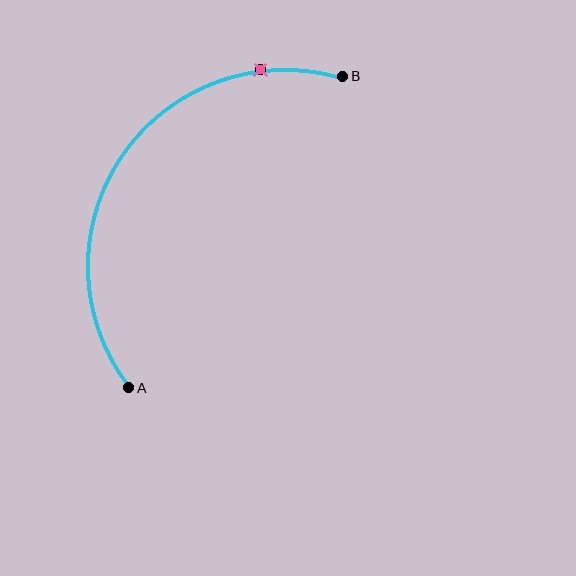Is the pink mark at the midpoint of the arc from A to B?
No. The pink mark lies on the arc but is closer to endpoint B. The arc midpoint would be at the point on the curve equidistant along the arc from both A and B.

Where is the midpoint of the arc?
The arc midpoint is the point on the curve farthest from the straight line joining A and B. It sits above and to the left of that line.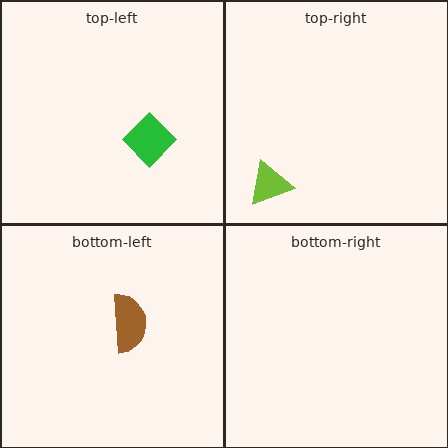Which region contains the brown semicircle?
The bottom-left region.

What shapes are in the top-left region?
The green diamond.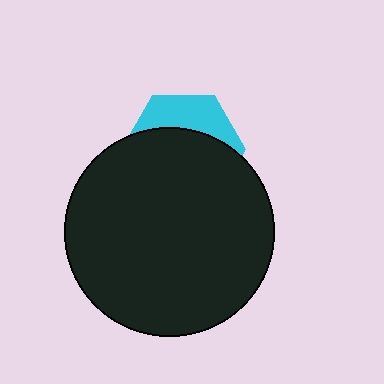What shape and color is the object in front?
The object in front is a black circle.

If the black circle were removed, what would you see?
You would see the complete cyan hexagon.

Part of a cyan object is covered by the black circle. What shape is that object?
It is a hexagon.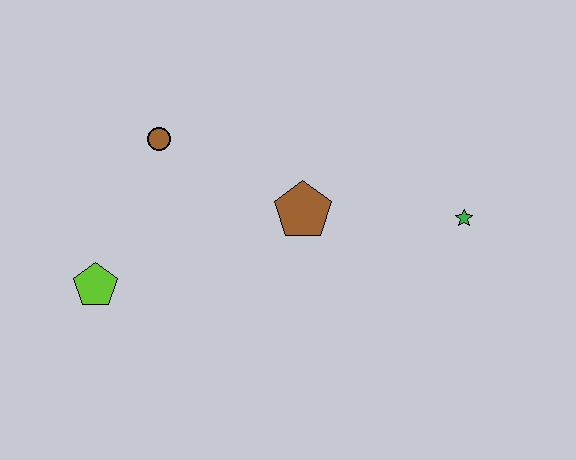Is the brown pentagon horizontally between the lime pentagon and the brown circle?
No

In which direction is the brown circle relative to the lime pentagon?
The brown circle is above the lime pentagon.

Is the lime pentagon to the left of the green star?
Yes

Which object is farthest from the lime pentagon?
The green star is farthest from the lime pentagon.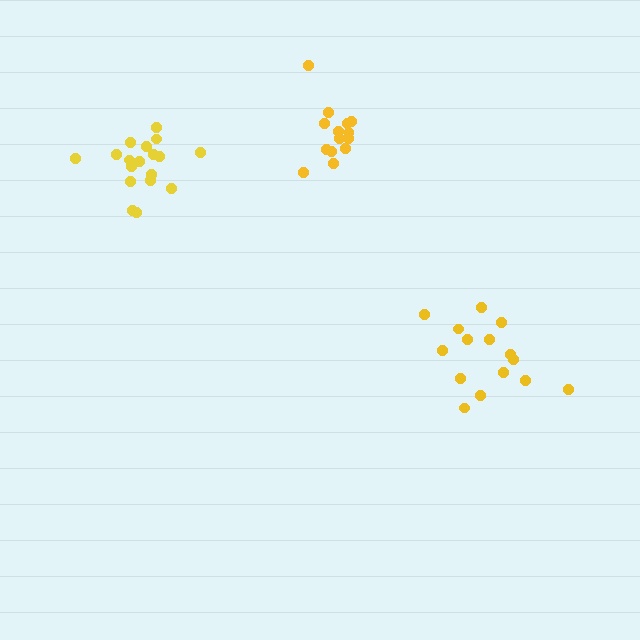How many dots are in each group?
Group 1: 14 dots, Group 2: 18 dots, Group 3: 15 dots (47 total).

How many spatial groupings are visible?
There are 3 spatial groupings.